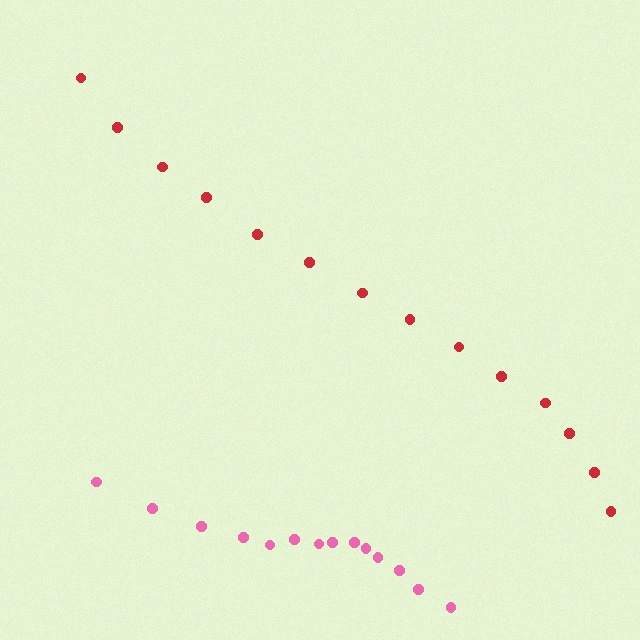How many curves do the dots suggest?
There are 2 distinct paths.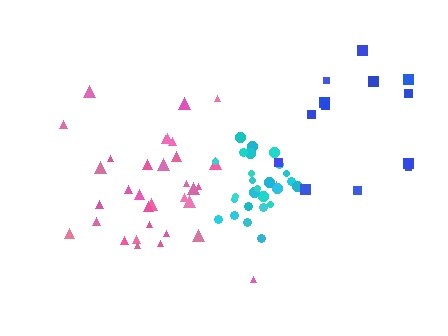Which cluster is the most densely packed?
Cyan.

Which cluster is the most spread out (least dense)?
Blue.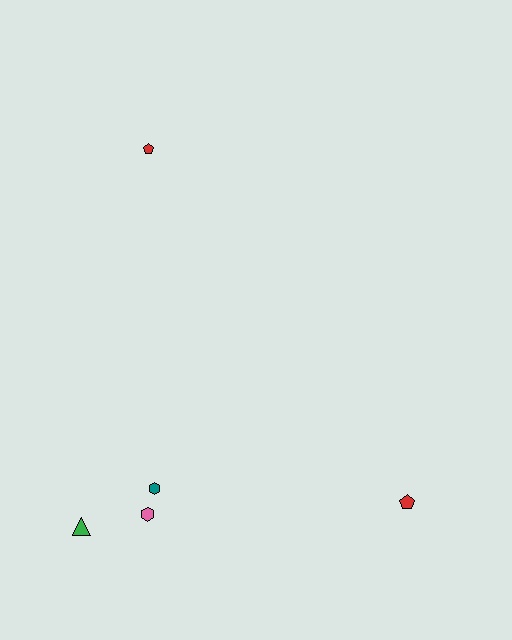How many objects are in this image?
There are 5 objects.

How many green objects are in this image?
There is 1 green object.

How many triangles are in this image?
There is 1 triangle.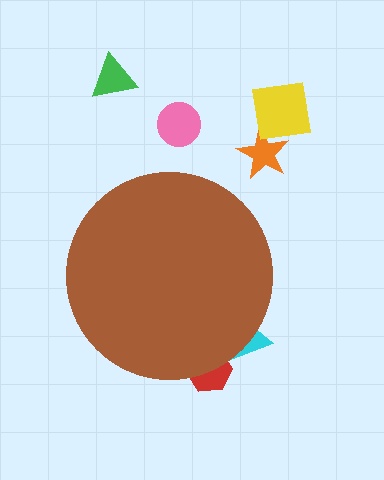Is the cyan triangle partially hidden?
Yes, the cyan triangle is partially hidden behind the brown circle.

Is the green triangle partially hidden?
No, the green triangle is fully visible.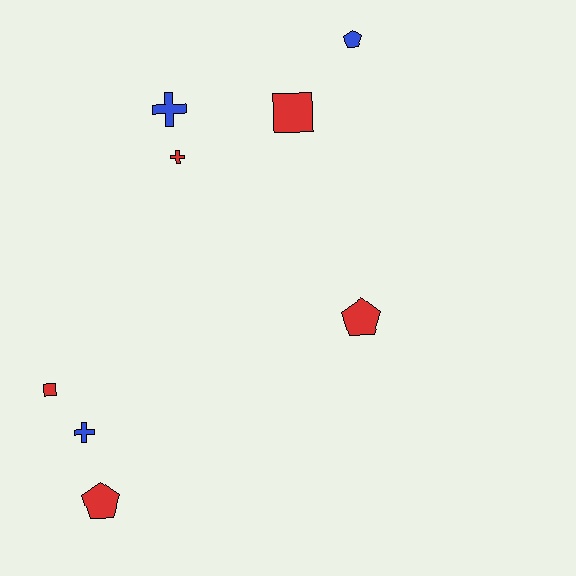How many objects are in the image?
There are 8 objects.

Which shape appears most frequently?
Cross, with 3 objects.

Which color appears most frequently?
Red, with 5 objects.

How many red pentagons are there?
There are 2 red pentagons.